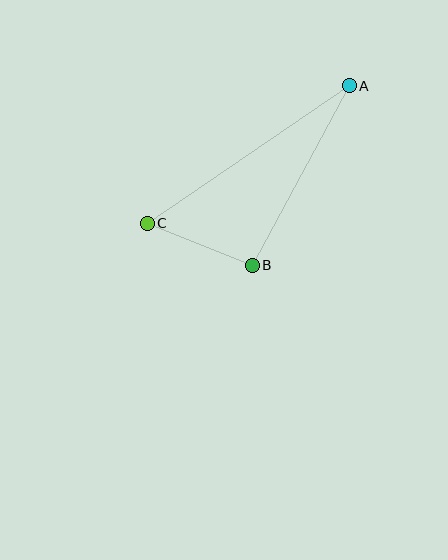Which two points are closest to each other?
Points B and C are closest to each other.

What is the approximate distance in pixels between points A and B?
The distance between A and B is approximately 204 pixels.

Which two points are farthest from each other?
Points A and C are farthest from each other.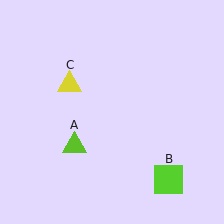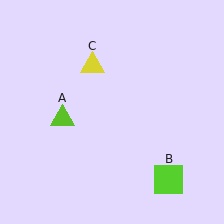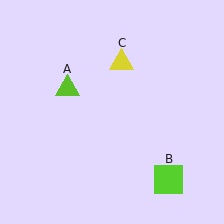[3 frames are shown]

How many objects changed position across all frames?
2 objects changed position: lime triangle (object A), yellow triangle (object C).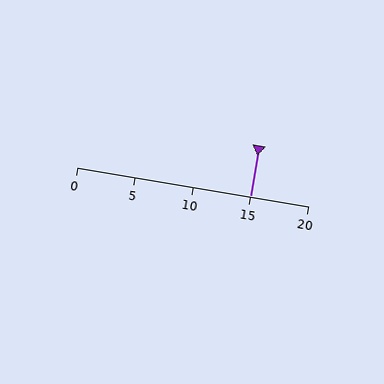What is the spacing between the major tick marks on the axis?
The major ticks are spaced 5 apart.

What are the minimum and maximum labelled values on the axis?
The axis runs from 0 to 20.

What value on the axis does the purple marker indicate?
The marker indicates approximately 15.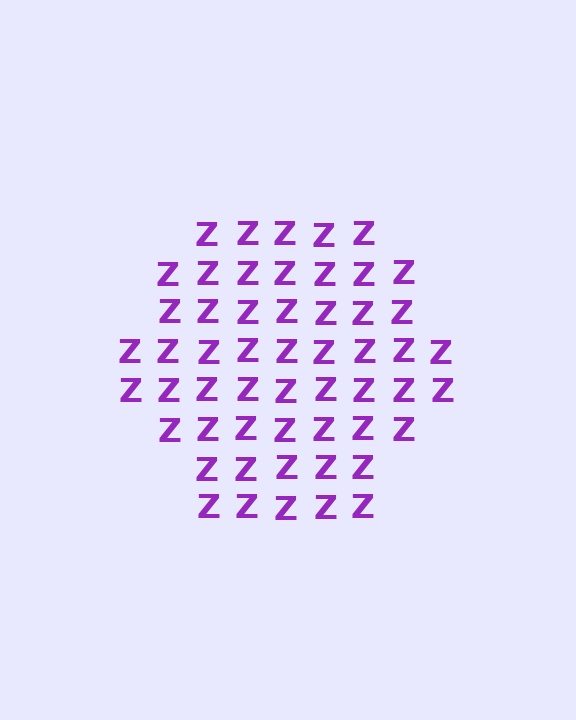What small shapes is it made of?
It is made of small letter Z's.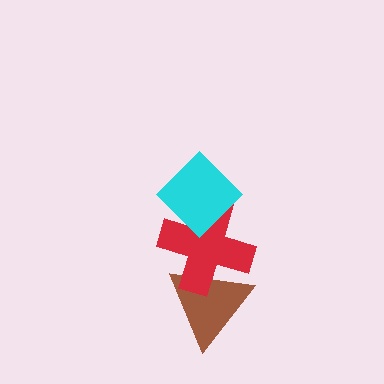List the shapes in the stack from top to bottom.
From top to bottom: the cyan diamond, the red cross, the brown triangle.